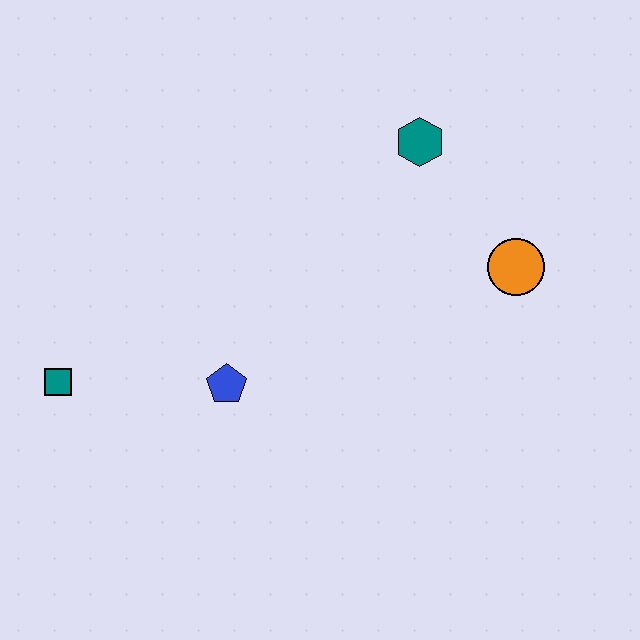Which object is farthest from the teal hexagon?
The teal square is farthest from the teal hexagon.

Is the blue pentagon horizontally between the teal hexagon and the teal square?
Yes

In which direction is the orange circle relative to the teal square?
The orange circle is to the right of the teal square.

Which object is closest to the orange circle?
The teal hexagon is closest to the orange circle.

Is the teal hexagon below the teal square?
No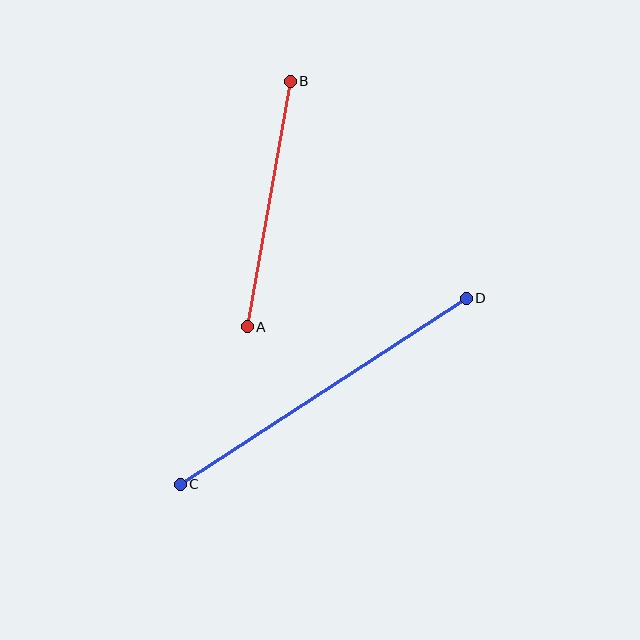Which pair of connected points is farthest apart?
Points C and D are farthest apart.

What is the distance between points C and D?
The distance is approximately 341 pixels.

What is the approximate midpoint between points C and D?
The midpoint is at approximately (323, 391) pixels.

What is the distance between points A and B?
The distance is approximately 249 pixels.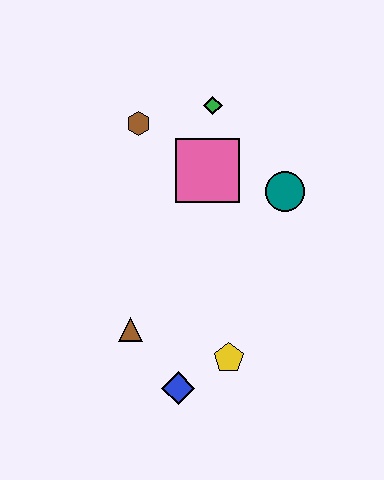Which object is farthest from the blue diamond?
The green diamond is farthest from the blue diamond.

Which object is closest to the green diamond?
The pink square is closest to the green diamond.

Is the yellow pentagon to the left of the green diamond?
No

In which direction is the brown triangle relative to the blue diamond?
The brown triangle is above the blue diamond.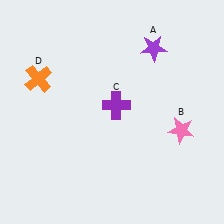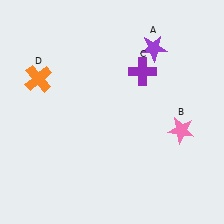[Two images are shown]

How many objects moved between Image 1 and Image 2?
1 object moved between the two images.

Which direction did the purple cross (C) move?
The purple cross (C) moved up.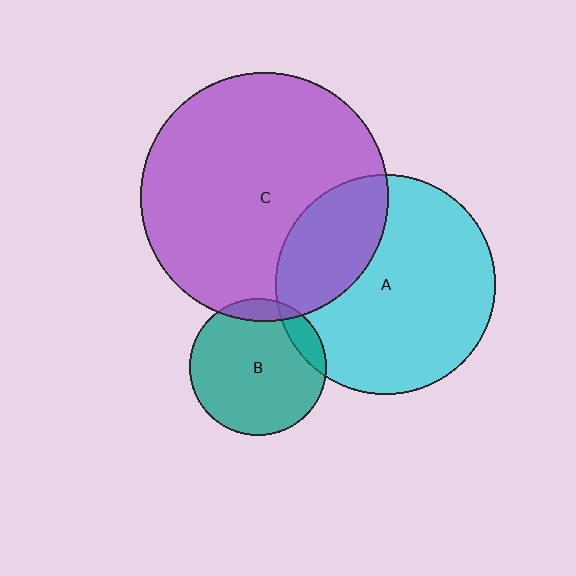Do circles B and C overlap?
Yes.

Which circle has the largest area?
Circle C (purple).